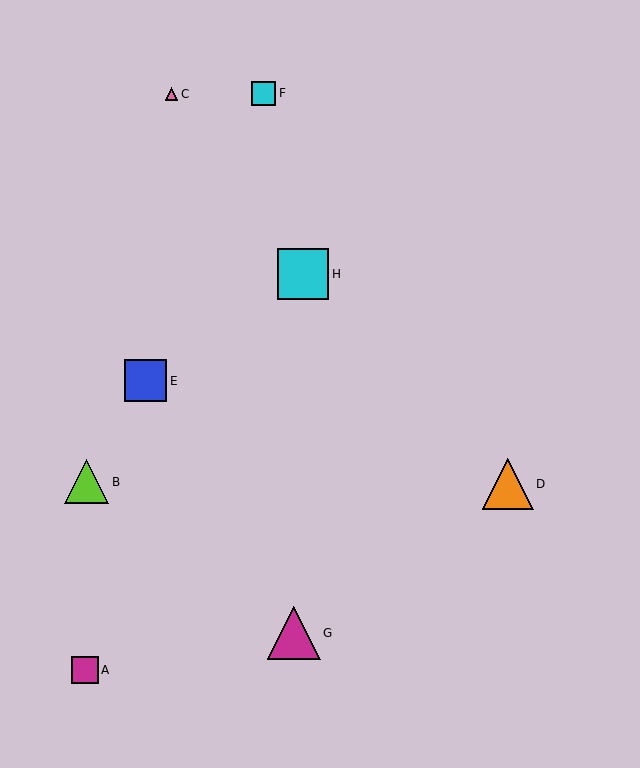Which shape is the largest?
The magenta triangle (labeled G) is the largest.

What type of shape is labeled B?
Shape B is a lime triangle.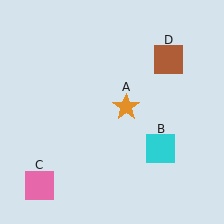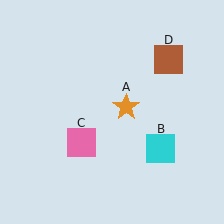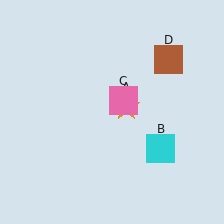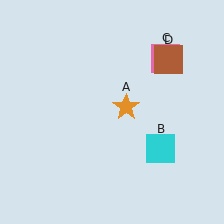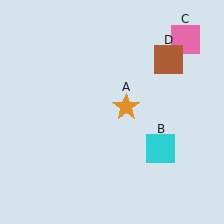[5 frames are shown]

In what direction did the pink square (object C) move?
The pink square (object C) moved up and to the right.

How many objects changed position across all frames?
1 object changed position: pink square (object C).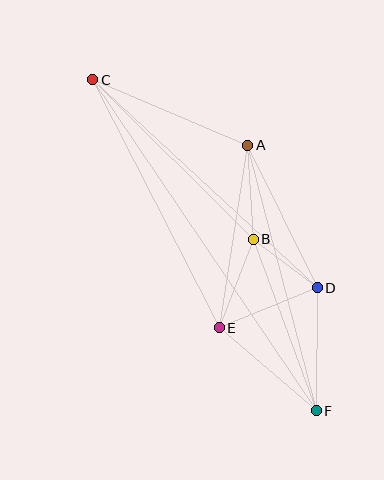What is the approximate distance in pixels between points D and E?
The distance between D and E is approximately 106 pixels.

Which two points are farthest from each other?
Points C and F are farthest from each other.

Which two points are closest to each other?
Points B and D are closest to each other.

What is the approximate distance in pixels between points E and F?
The distance between E and F is approximately 128 pixels.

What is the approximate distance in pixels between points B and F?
The distance between B and F is approximately 183 pixels.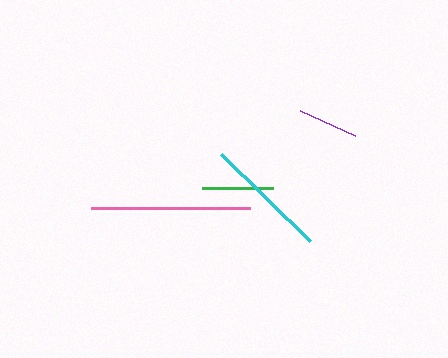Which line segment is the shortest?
The purple line is the shortest at approximately 61 pixels.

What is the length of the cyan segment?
The cyan segment is approximately 125 pixels long.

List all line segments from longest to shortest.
From longest to shortest: pink, cyan, green, purple.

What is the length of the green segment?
The green segment is approximately 70 pixels long.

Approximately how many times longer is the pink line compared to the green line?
The pink line is approximately 2.3 times the length of the green line.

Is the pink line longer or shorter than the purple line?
The pink line is longer than the purple line.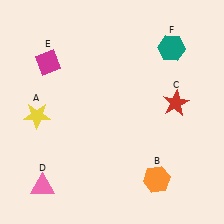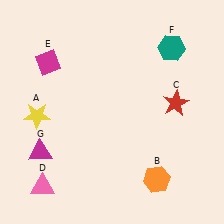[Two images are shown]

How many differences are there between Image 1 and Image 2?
There is 1 difference between the two images.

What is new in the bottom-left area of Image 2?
A magenta triangle (G) was added in the bottom-left area of Image 2.